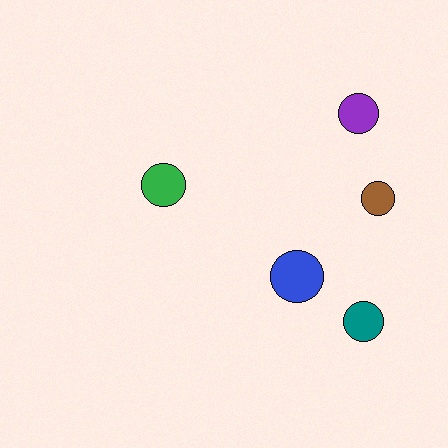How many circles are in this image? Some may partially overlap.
There are 5 circles.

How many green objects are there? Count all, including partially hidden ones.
There is 1 green object.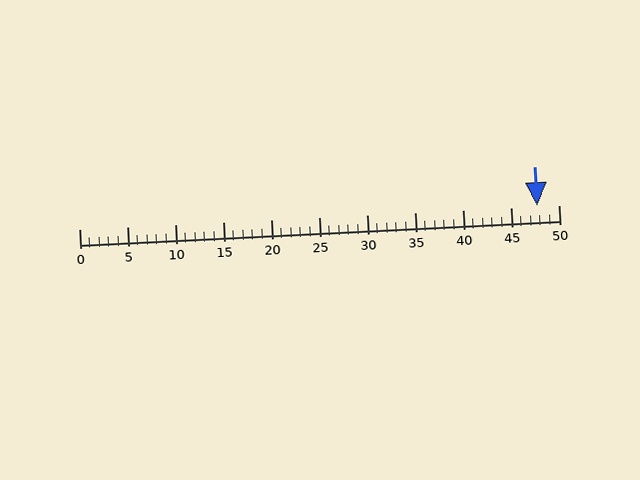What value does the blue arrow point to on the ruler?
The blue arrow points to approximately 48.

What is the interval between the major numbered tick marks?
The major tick marks are spaced 5 units apart.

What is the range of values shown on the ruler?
The ruler shows values from 0 to 50.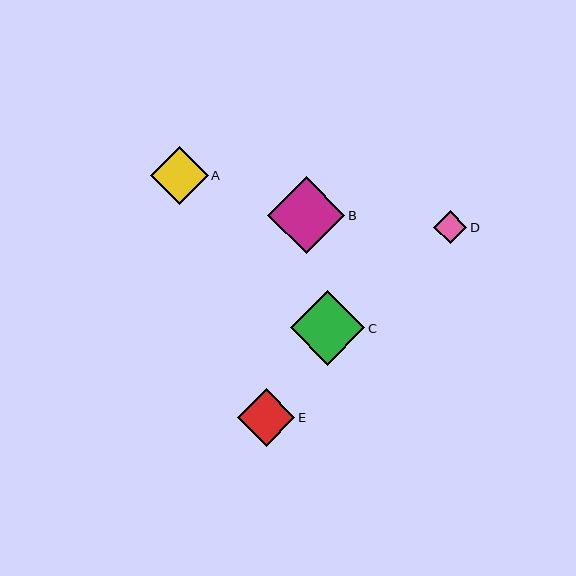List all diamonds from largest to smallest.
From largest to smallest: B, C, A, E, D.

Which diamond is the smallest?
Diamond D is the smallest with a size of approximately 33 pixels.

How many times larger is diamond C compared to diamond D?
Diamond C is approximately 2.2 times the size of diamond D.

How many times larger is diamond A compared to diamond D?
Diamond A is approximately 1.7 times the size of diamond D.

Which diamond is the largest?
Diamond B is the largest with a size of approximately 77 pixels.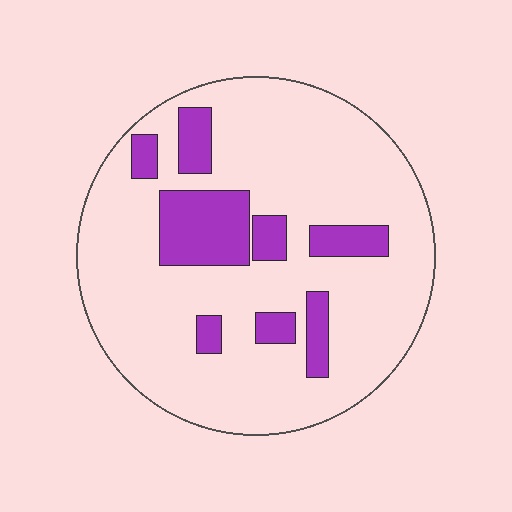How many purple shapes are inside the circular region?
8.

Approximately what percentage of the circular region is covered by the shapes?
Approximately 20%.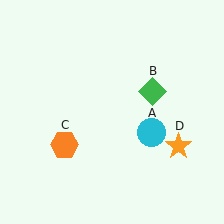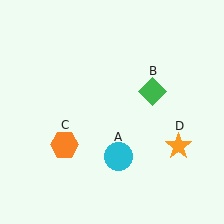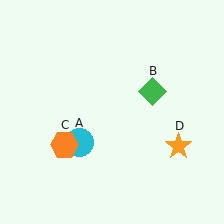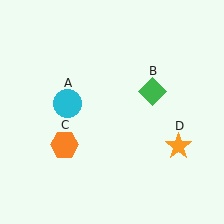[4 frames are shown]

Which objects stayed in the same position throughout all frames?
Green diamond (object B) and orange hexagon (object C) and orange star (object D) remained stationary.